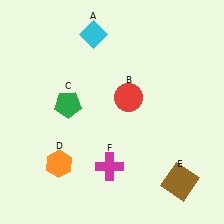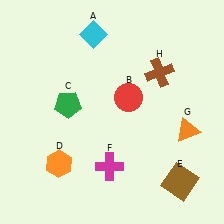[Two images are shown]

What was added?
An orange triangle (G), a brown cross (H) were added in Image 2.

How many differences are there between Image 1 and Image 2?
There are 2 differences between the two images.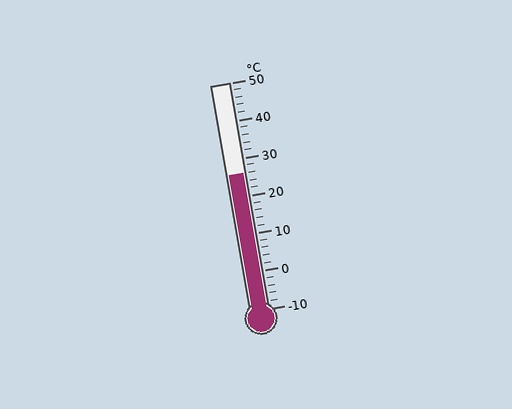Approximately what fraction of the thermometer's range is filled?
The thermometer is filled to approximately 60% of its range.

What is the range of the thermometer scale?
The thermometer scale ranges from -10°C to 50°C.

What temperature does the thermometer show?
The thermometer shows approximately 26°C.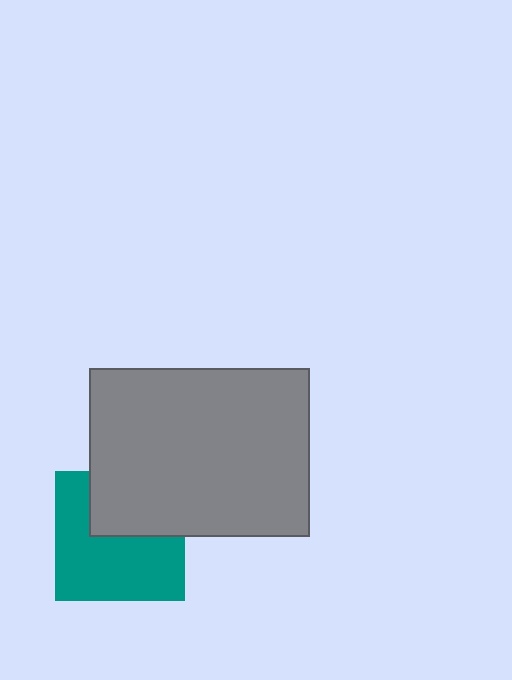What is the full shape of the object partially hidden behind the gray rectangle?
The partially hidden object is a teal square.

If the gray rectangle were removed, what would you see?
You would see the complete teal square.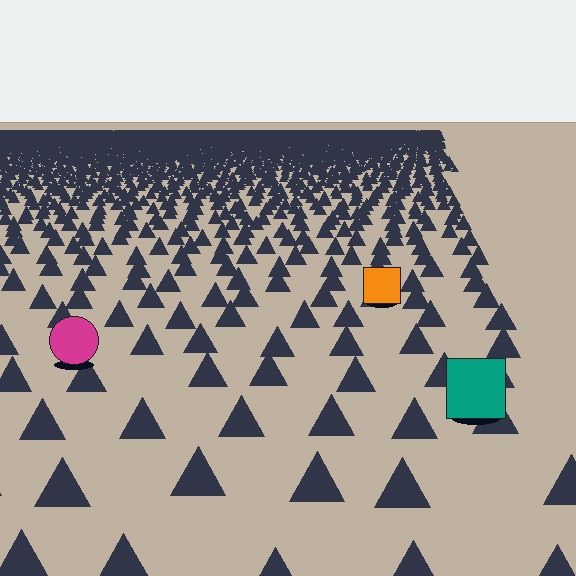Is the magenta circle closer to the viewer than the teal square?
No. The teal square is closer — you can tell from the texture gradient: the ground texture is coarser near it.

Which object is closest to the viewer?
The teal square is closest. The texture marks near it are larger and more spread out.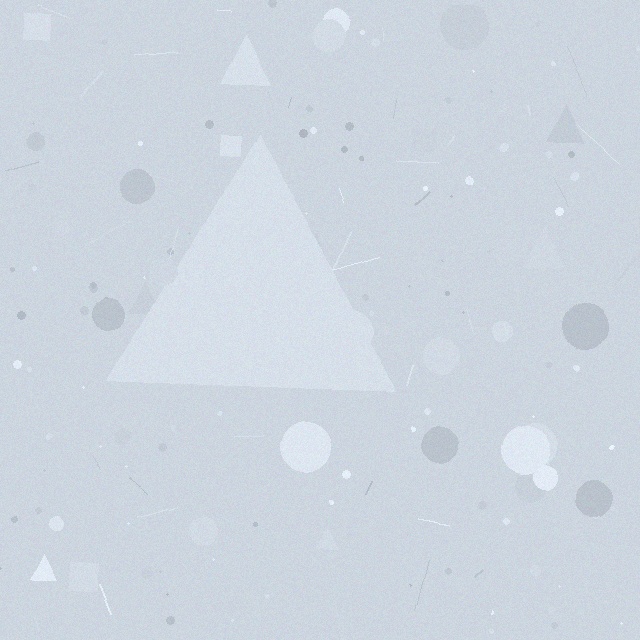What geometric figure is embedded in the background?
A triangle is embedded in the background.